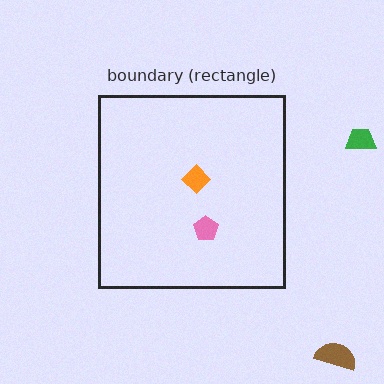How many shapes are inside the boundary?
2 inside, 2 outside.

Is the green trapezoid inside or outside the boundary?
Outside.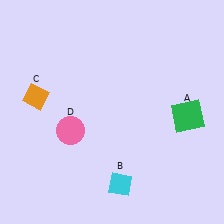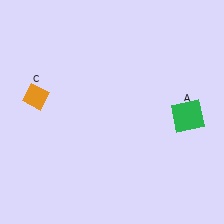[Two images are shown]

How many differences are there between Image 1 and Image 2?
There are 2 differences between the two images.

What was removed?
The pink circle (D), the cyan diamond (B) were removed in Image 2.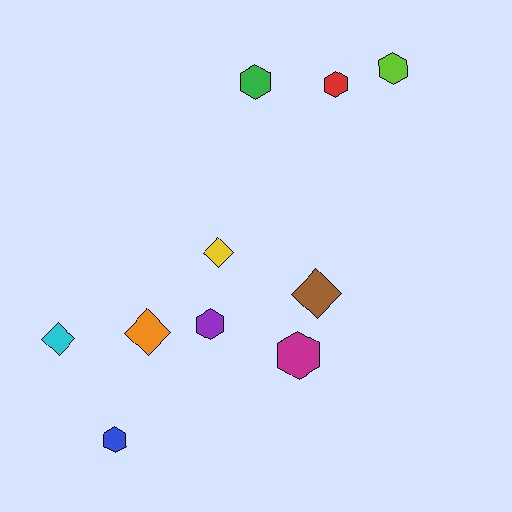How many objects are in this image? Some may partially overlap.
There are 10 objects.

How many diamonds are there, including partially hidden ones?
There are 4 diamonds.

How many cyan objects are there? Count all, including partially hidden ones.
There is 1 cyan object.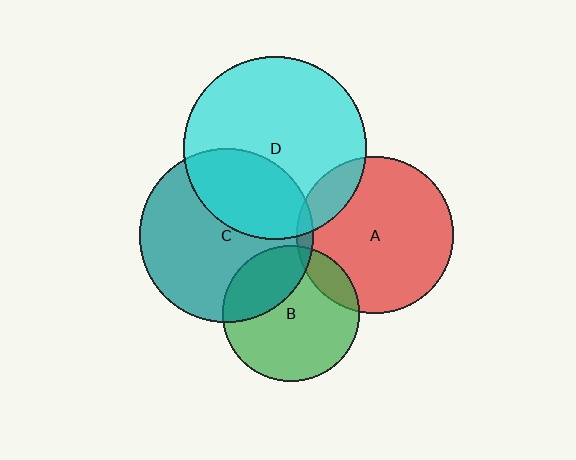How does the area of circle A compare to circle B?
Approximately 1.3 times.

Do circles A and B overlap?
Yes.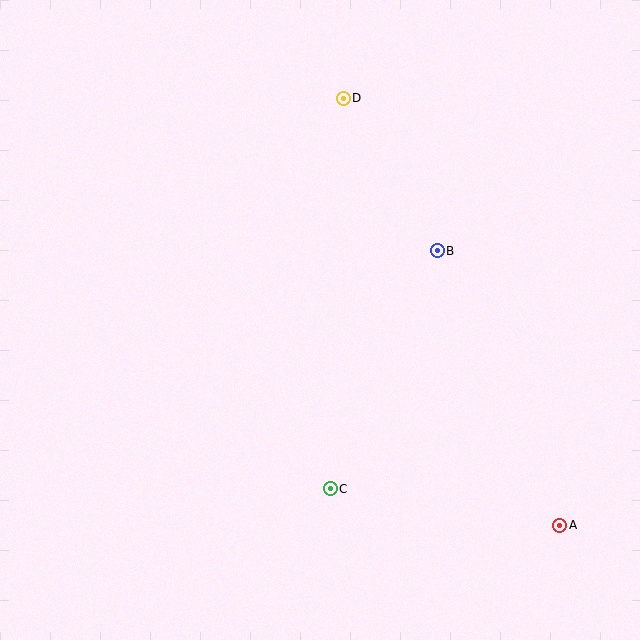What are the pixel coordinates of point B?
Point B is at (437, 251).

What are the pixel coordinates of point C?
Point C is at (330, 489).